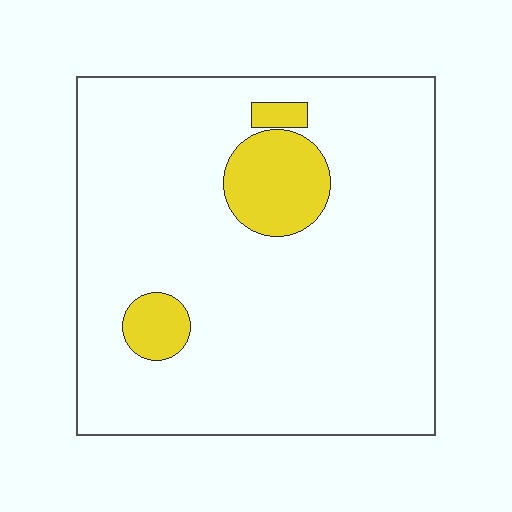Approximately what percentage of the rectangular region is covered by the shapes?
Approximately 10%.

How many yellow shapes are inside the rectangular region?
3.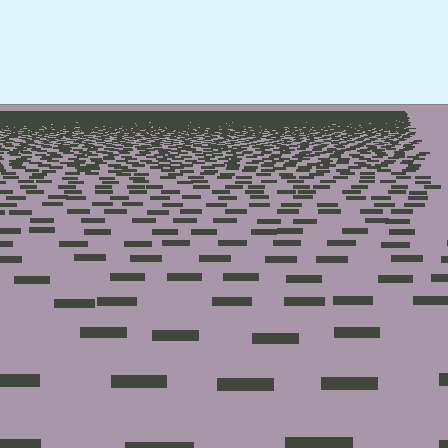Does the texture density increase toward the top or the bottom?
Density increases toward the top.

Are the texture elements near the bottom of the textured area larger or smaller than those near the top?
Larger. Near the bottom, elements are closer to the viewer and appear at a bigger on-screen size.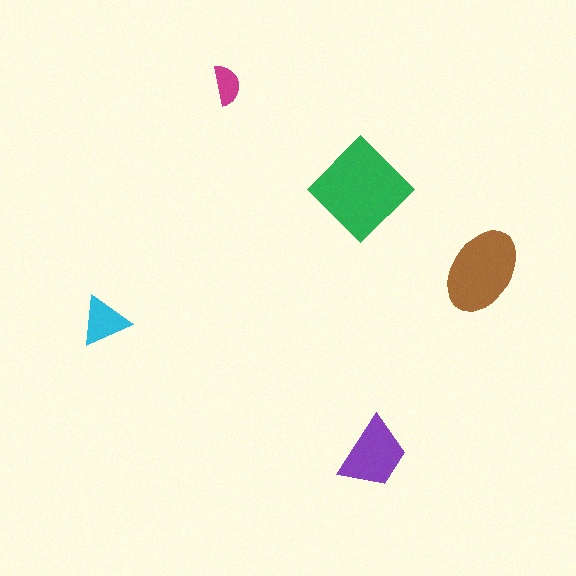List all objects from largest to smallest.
The green diamond, the brown ellipse, the purple trapezoid, the cyan triangle, the magenta semicircle.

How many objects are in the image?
There are 5 objects in the image.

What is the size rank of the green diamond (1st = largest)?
1st.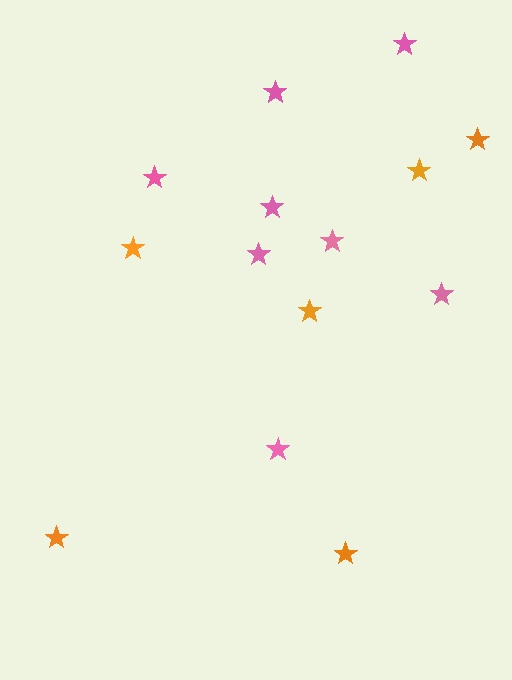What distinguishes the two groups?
There are 2 groups: one group of orange stars (6) and one group of pink stars (8).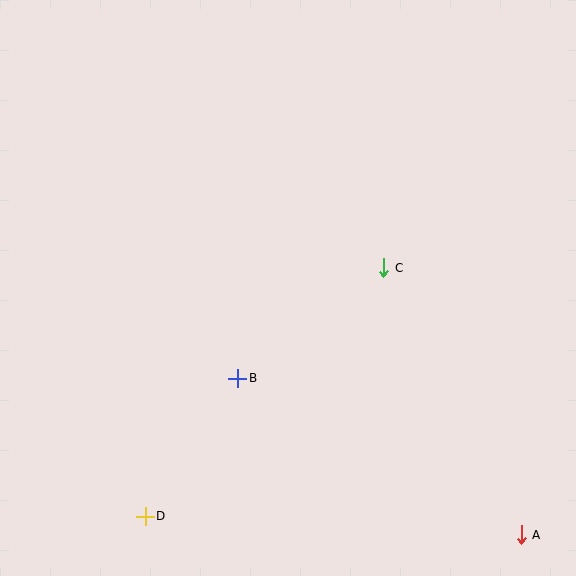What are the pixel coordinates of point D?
Point D is at (145, 516).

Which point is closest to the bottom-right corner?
Point A is closest to the bottom-right corner.